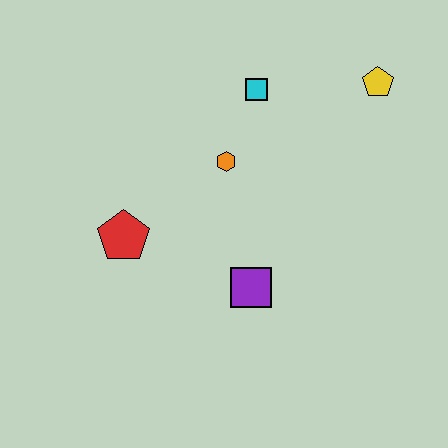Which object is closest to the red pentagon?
The orange hexagon is closest to the red pentagon.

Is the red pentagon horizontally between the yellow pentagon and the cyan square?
No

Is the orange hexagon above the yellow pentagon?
No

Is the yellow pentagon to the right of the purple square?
Yes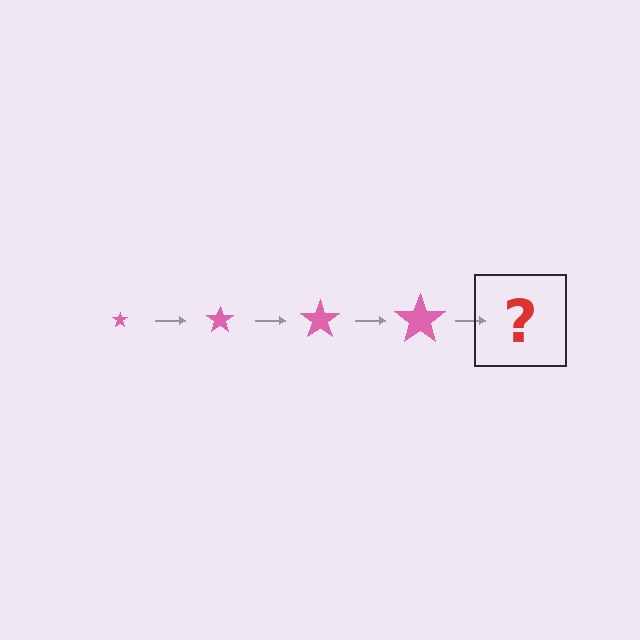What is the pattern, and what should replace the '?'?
The pattern is that the star gets progressively larger each step. The '?' should be a pink star, larger than the previous one.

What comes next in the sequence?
The next element should be a pink star, larger than the previous one.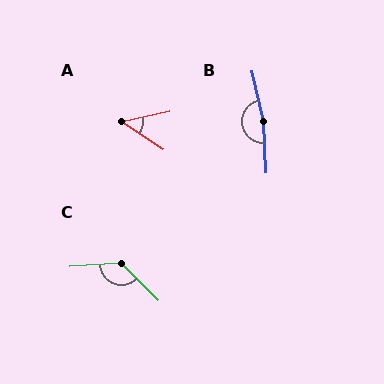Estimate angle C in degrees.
Approximately 131 degrees.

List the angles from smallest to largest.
A (45°), C (131°), B (170°).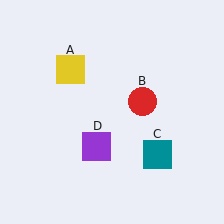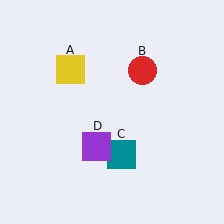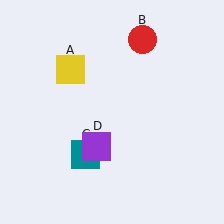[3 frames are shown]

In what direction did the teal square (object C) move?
The teal square (object C) moved left.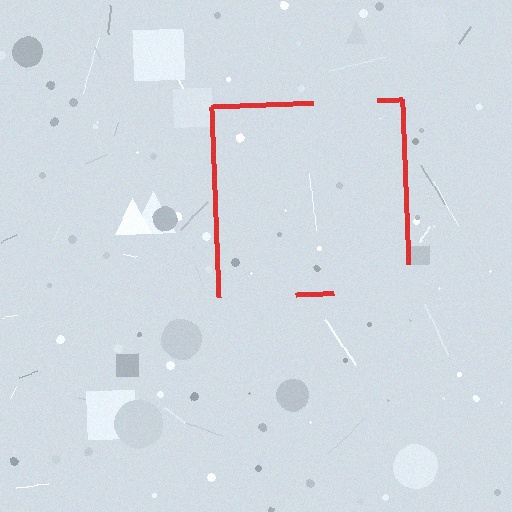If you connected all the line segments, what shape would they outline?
They would outline a square.